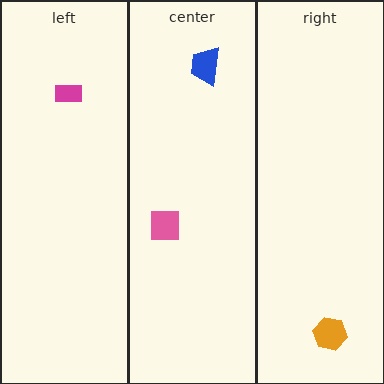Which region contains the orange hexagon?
The right region.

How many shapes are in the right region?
1.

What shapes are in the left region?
The magenta rectangle.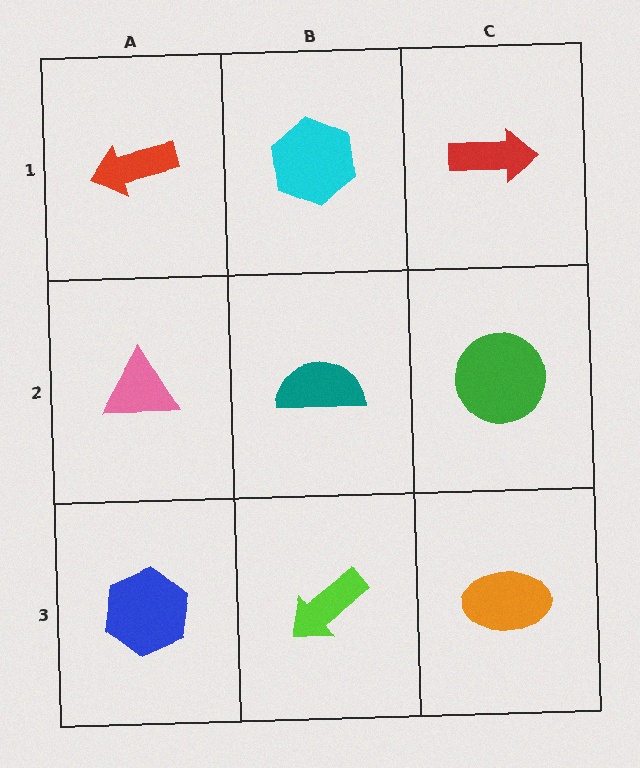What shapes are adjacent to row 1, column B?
A teal semicircle (row 2, column B), a red arrow (row 1, column A), a red arrow (row 1, column C).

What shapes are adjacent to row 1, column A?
A pink triangle (row 2, column A), a cyan hexagon (row 1, column B).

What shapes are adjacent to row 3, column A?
A pink triangle (row 2, column A), a lime arrow (row 3, column B).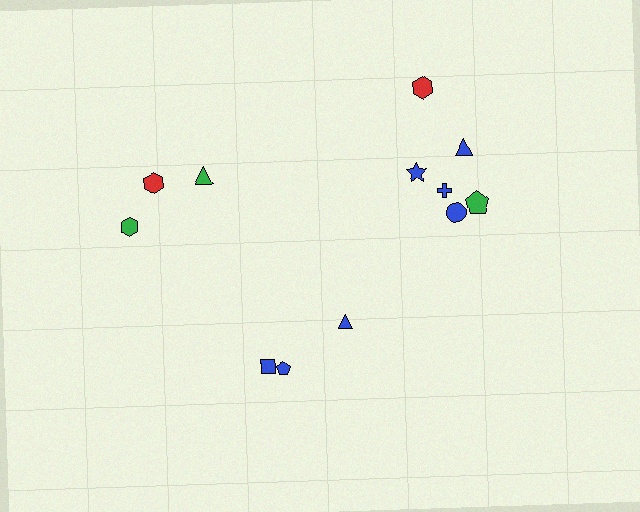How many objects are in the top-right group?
There are 6 objects.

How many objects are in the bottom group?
There are 3 objects.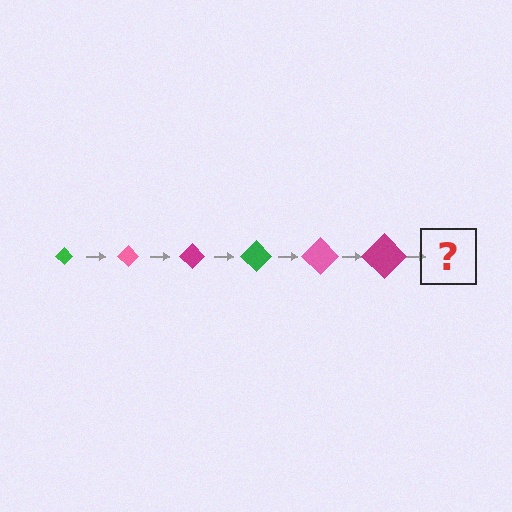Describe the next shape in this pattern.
It should be a green diamond, larger than the previous one.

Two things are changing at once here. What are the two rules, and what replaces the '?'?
The two rules are that the diamond grows larger each step and the color cycles through green, pink, and magenta. The '?' should be a green diamond, larger than the previous one.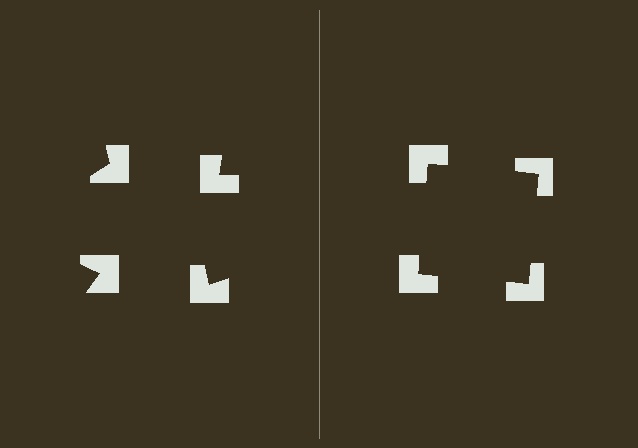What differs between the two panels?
The notched squares are positioned identically on both sides; only the wedge orientations differ. On the right they align to a square; on the left they are misaligned.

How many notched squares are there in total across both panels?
8 — 4 on each side.